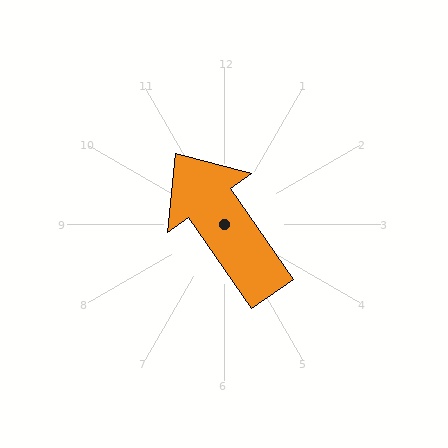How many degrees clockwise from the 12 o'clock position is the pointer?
Approximately 325 degrees.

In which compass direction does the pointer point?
Northwest.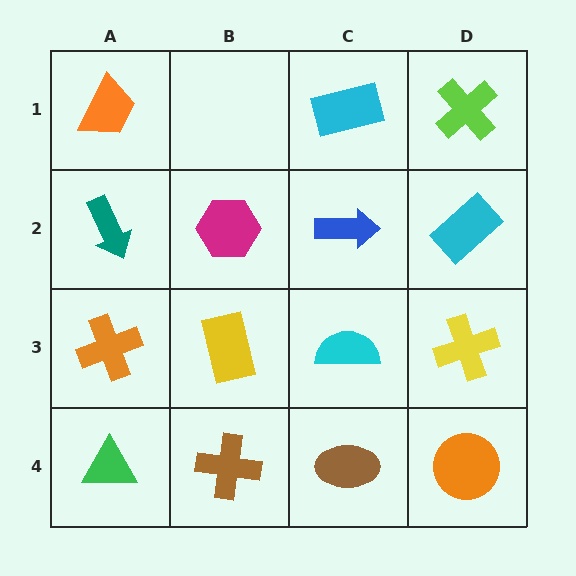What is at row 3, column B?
A yellow rectangle.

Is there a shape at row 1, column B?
No, that cell is empty.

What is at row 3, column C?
A cyan semicircle.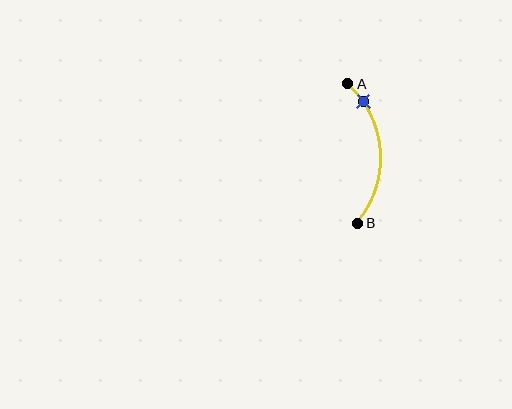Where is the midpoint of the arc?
The arc midpoint is the point on the curve farthest from the straight line joining A and B. It sits to the right of that line.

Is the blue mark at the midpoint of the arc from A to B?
No. The blue mark lies on the arc but is closer to endpoint A. The arc midpoint would be at the point on the curve equidistant along the arc from both A and B.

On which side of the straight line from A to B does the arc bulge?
The arc bulges to the right of the straight line connecting A and B.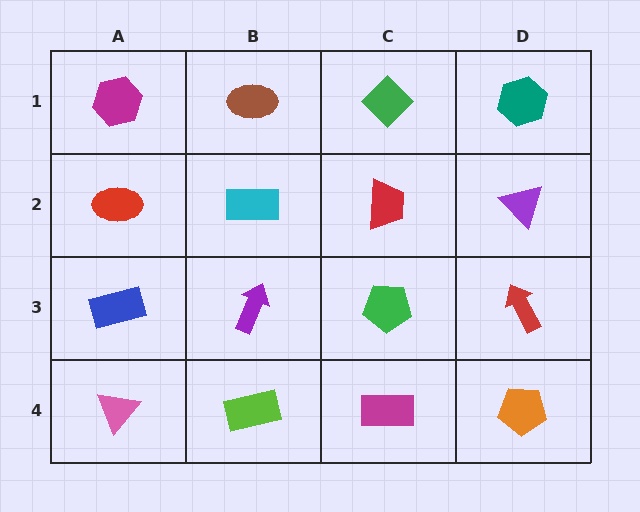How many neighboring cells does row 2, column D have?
3.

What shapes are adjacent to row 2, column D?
A teal hexagon (row 1, column D), a red arrow (row 3, column D), a red trapezoid (row 2, column C).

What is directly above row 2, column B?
A brown ellipse.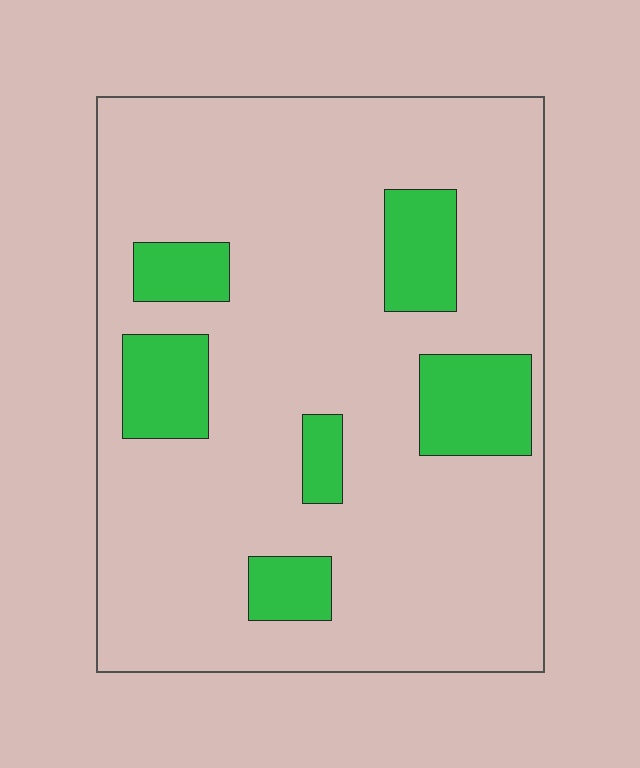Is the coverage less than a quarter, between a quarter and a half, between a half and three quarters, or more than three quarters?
Less than a quarter.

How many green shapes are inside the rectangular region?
6.